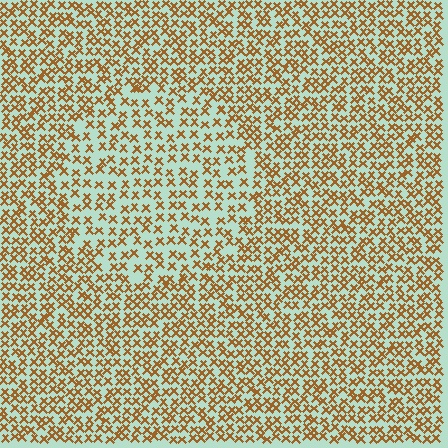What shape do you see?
I see a circle.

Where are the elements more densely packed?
The elements are more densely packed outside the circle boundary.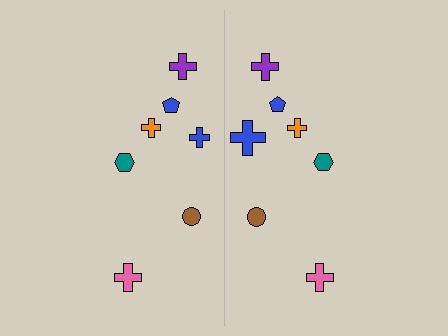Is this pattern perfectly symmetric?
No, the pattern is not perfectly symmetric. The blue cross on the right side has a different size than its mirror counterpart.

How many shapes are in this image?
There are 14 shapes in this image.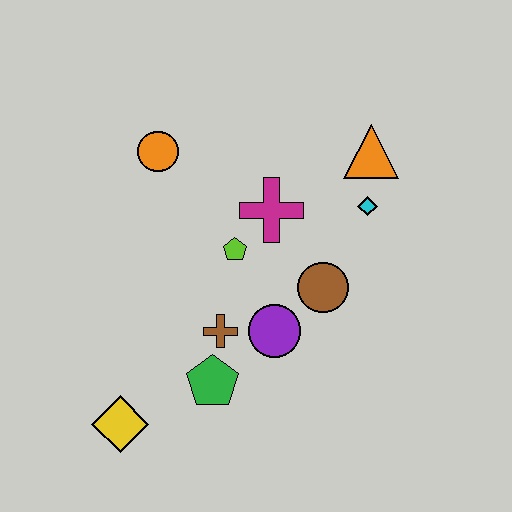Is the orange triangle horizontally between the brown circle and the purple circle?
No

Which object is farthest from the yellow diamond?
The orange triangle is farthest from the yellow diamond.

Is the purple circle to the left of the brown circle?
Yes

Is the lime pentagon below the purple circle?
No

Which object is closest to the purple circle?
The brown cross is closest to the purple circle.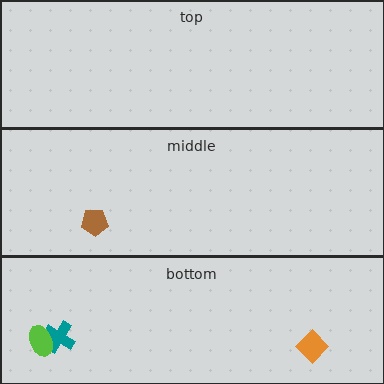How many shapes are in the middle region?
1.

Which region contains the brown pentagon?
The middle region.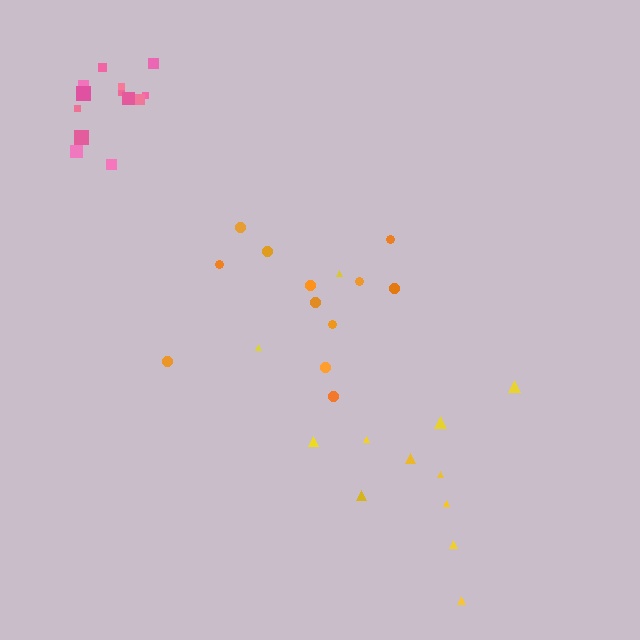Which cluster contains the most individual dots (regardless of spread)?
Pink (13).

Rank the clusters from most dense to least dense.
pink, yellow, orange.